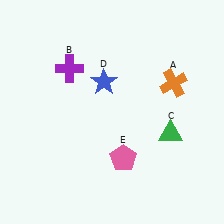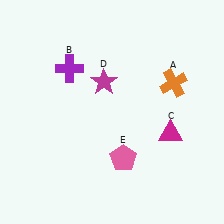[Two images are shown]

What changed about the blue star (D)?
In Image 1, D is blue. In Image 2, it changed to magenta.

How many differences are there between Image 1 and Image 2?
There are 2 differences between the two images.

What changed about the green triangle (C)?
In Image 1, C is green. In Image 2, it changed to magenta.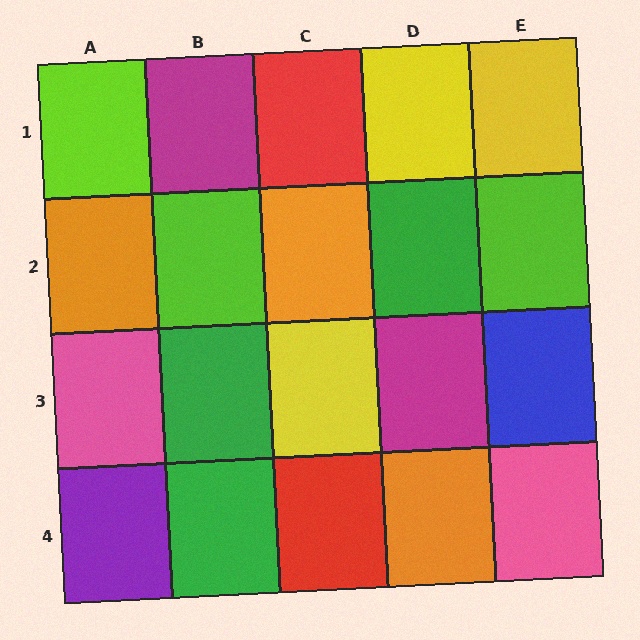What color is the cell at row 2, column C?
Orange.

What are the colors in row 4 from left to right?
Purple, green, red, orange, pink.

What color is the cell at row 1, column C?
Red.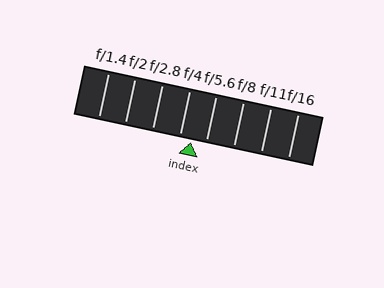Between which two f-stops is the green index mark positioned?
The index mark is between f/4 and f/5.6.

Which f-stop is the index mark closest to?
The index mark is closest to f/4.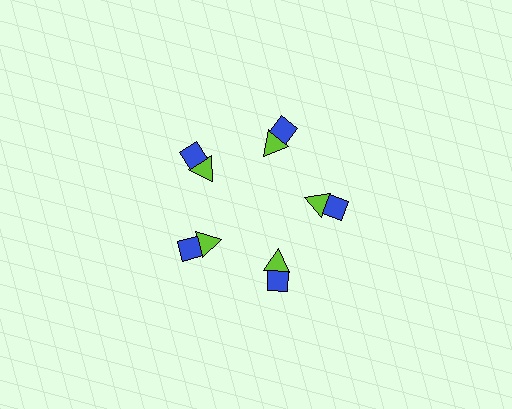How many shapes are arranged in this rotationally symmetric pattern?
There are 10 shapes, arranged in 5 groups of 2.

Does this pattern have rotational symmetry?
Yes, this pattern has 5-fold rotational symmetry. It looks the same after rotating 72 degrees around the center.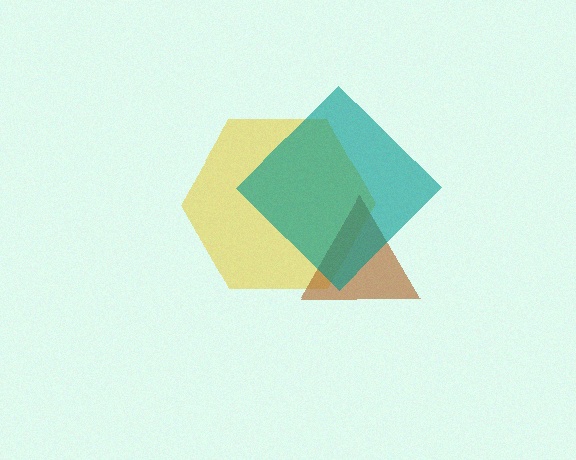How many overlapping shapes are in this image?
There are 3 overlapping shapes in the image.